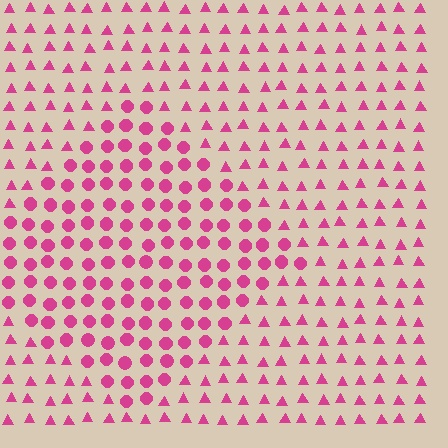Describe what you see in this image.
The image is filled with small magenta elements arranged in a uniform grid. A diamond-shaped region contains circles, while the surrounding area contains triangles. The boundary is defined purely by the change in element shape.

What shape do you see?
I see a diamond.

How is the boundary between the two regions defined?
The boundary is defined by a change in element shape: circles inside vs. triangles outside. All elements share the same color and spacing.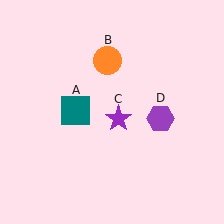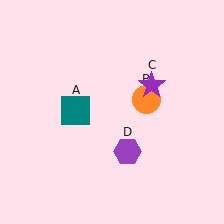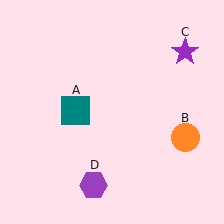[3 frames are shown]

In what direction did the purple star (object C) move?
The purple star (object C) moved up and to the right.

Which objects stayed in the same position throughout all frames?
Teal square (object A) remained stationary.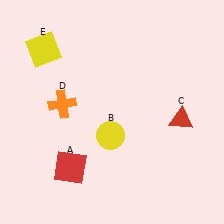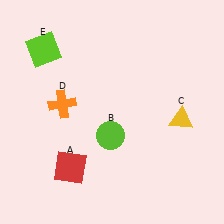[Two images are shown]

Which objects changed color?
B changed from yellow to lime. C changed from red to yellow. E changed from yellow to lime.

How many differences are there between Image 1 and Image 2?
There are 3 differences between the two images.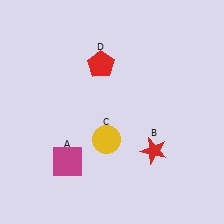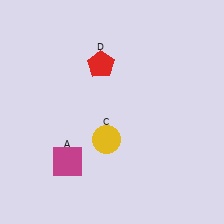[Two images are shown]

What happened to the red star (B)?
The red star (B) was removed in Image 2. It was in the bottom-right area of Image 1.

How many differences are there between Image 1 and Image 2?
There is 1 difference between the two images.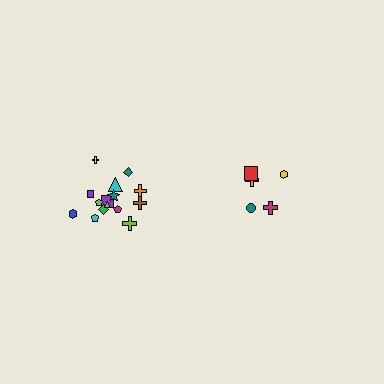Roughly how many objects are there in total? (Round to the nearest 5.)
Roughly 20 objects in total.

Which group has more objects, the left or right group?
The left group.